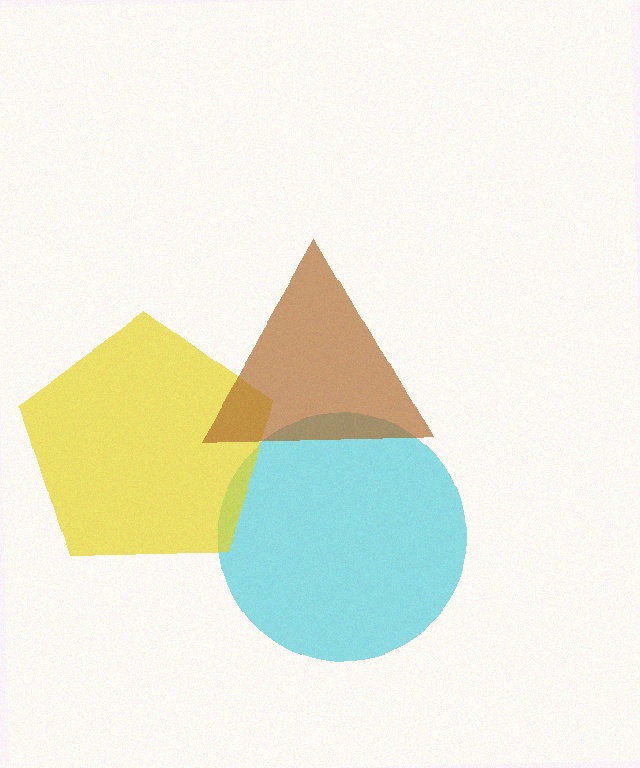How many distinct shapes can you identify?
There are 3 distinct shapes: a cyan circle, a yellow pentagon, a brown triangle.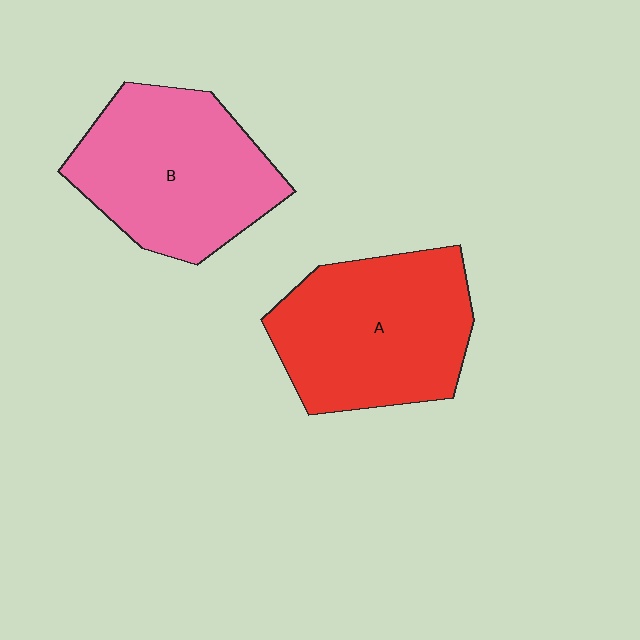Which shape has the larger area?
Shape A (red).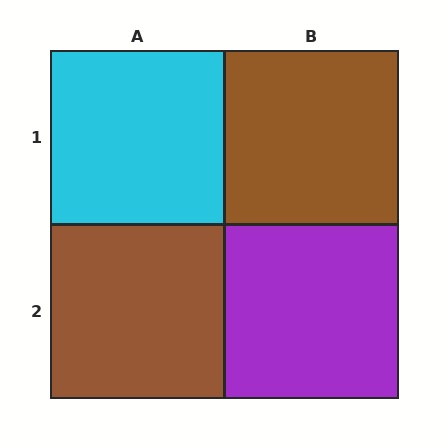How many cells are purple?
1 cell is purple.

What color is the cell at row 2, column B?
Purple.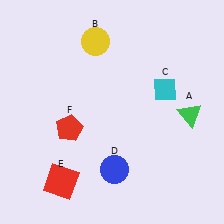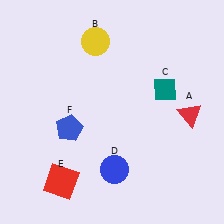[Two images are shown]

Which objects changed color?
A changed from green to red. C changed from cyan to teal. F changed from red to blue.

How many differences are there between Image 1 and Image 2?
There are 3 differences between the two images.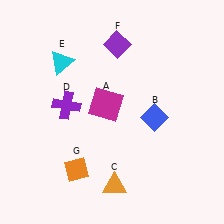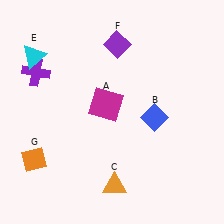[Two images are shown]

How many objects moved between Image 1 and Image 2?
3 objects moved between the two images.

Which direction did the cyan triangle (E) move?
The cyan triangle (E) moved left.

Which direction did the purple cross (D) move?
The purple cross (D) moved up.